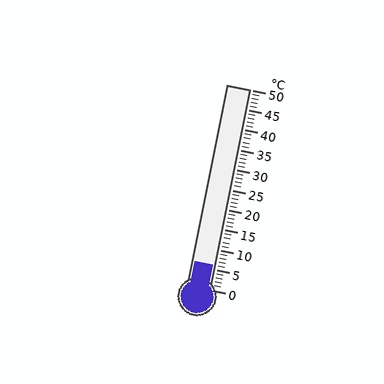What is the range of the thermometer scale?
The thermometer scale ranges from 0°C to 50°C.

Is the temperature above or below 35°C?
The temperature is below 35°C.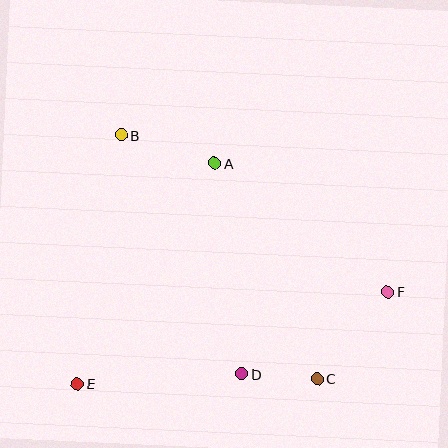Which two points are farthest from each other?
Points E and F are farthest from each other.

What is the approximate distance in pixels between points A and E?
The distance between A and E is approximately 260 pixels.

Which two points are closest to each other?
Points C and D are closest to each other.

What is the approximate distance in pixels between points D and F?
The distance between D and F is approximately 167 pixels.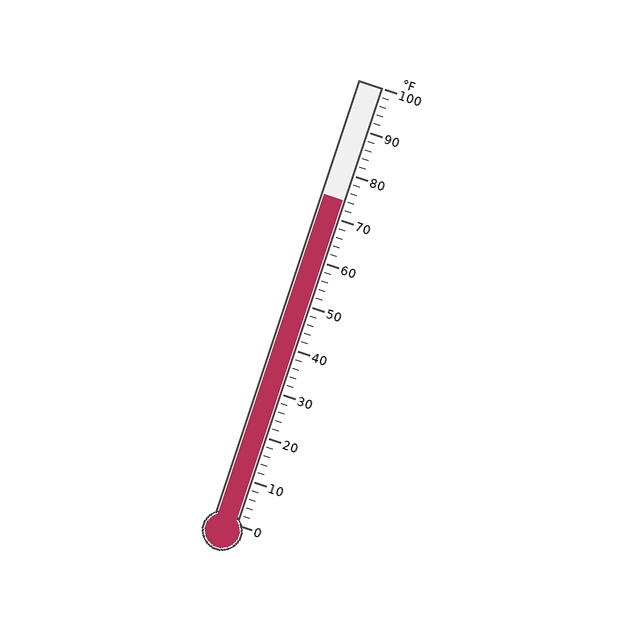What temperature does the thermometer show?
The thermometer shows approximately 74°F.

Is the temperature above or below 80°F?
The temperature is below 80°F.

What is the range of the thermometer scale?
The thermometer scale ranges from 0°F to 100°F.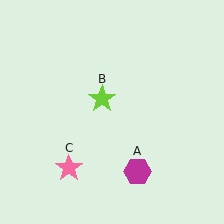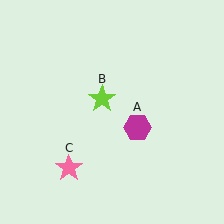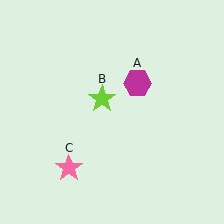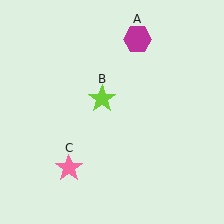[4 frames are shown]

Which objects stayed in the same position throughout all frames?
Lime star (object B) and pink star (object C) remained stationary.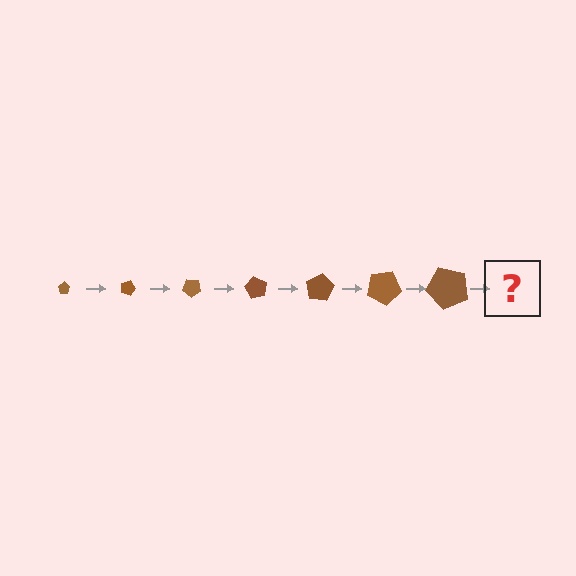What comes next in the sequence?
The next element should be a pentagon, larger than the previous one and rotated 140 degrees from the start.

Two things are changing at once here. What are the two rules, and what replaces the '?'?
The two rules are that the pentagon grows larger each step and it rotates 20 degrees each step. The '?' should be a pentagon, larger than the previous one and rotated 140 degrees from the start.